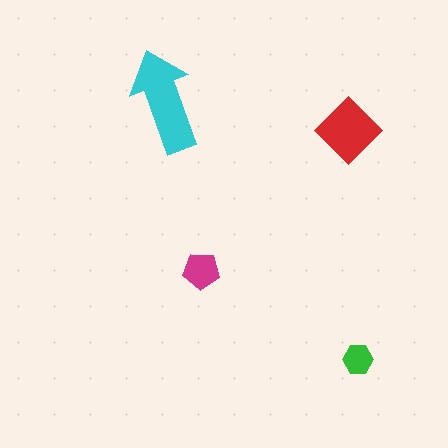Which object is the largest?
The cyan arrow.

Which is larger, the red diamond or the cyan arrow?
The cyan arrow.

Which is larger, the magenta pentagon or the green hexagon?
The magenta pentagon.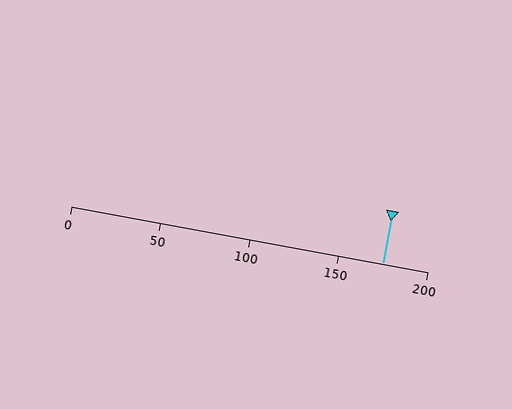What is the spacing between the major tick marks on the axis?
The major ticks are spaced 50 apart.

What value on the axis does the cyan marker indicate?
The marker indicates approximately 175.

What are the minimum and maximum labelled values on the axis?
The axis runs from 0 to 200.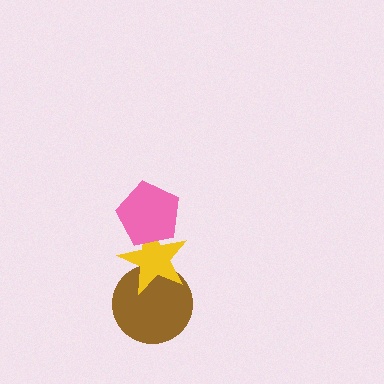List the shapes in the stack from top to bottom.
From top to bottom: the pink pentagon, the yellow star, the brown circle.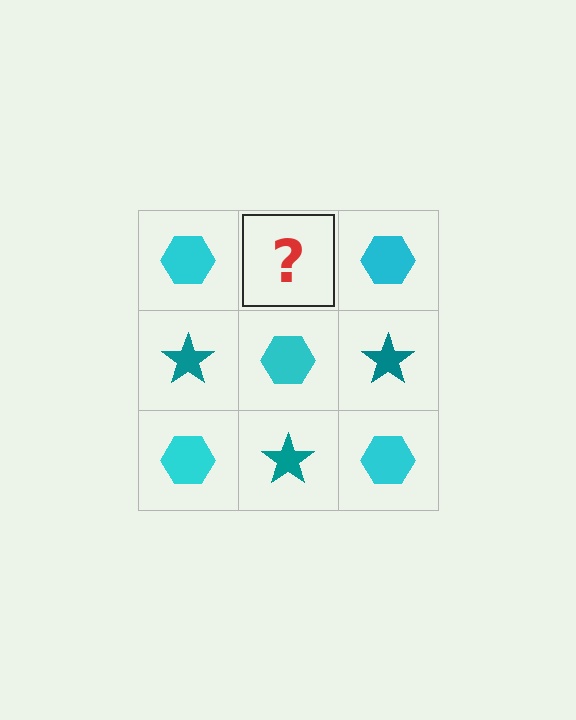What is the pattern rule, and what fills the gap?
The rule is that it alternates cyan hexagon and teal star in a checkerboard pattern. The gap should be filled with a teal star.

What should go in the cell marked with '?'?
The missing cell should contain a teal star.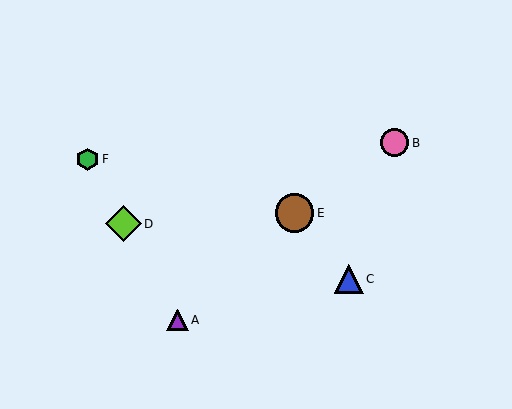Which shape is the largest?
The brown circle (labeled E) is the largest.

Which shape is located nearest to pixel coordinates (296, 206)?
The brown circle (labeled E) at (294, 213) is nearest to that location.